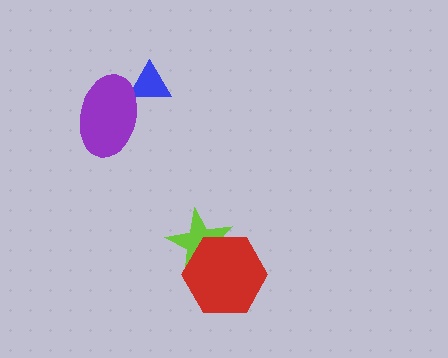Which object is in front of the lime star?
The red hexagon is in front of the lime star.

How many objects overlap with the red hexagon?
1 object overlaps with the red hexagon.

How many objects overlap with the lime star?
1 object overlaps with the lime star.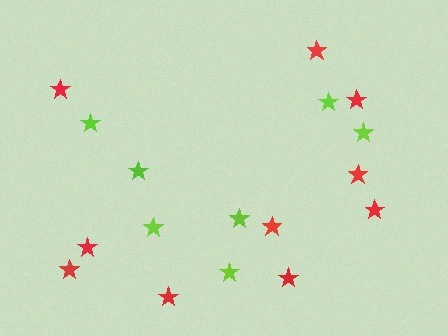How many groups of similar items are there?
There are 2 groups: one group of red stars (10) and one group of lime stars (7).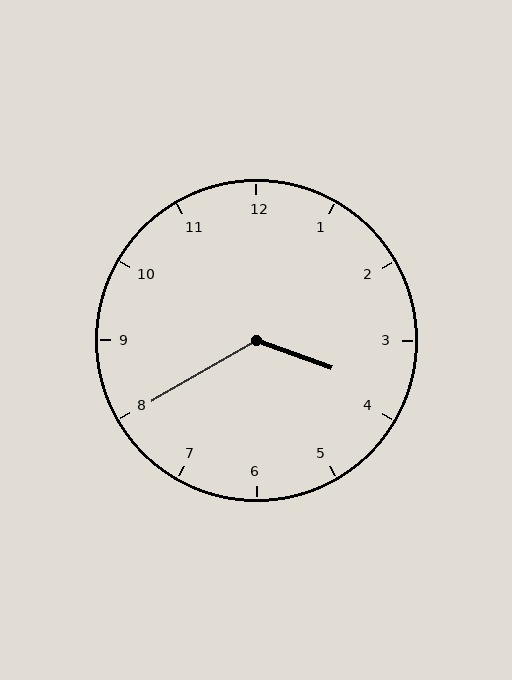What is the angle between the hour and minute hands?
Approximately 130 degrees.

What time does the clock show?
3:40.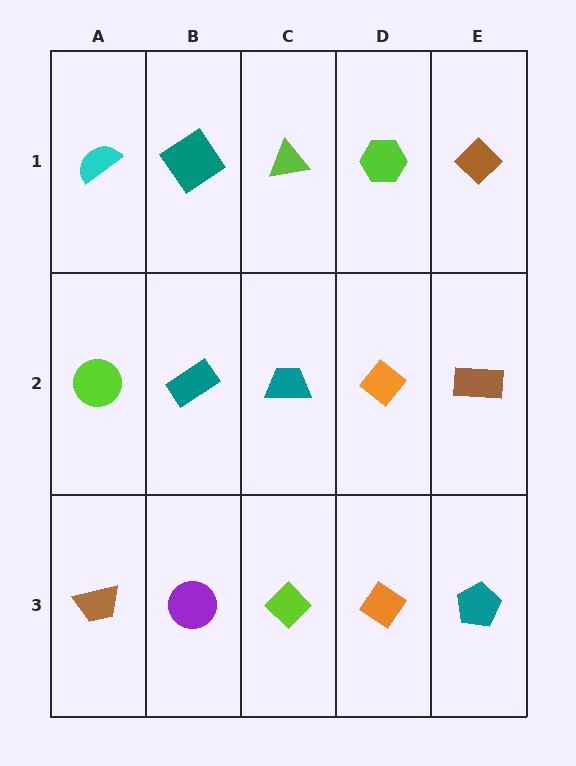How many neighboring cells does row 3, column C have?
3.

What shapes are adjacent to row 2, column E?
A brown diamond (row 1, column E), a teal pentagon (row 3, column E), an orange diamond (row 2, column D).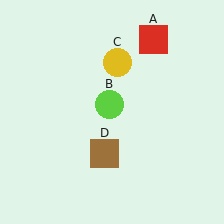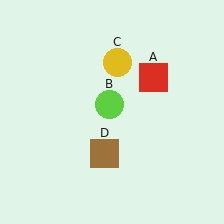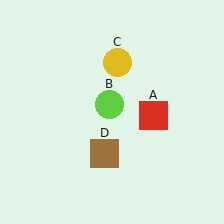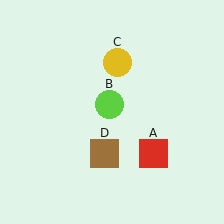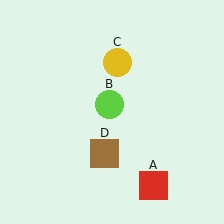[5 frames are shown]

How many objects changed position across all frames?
1 object changed position: red square (object A).